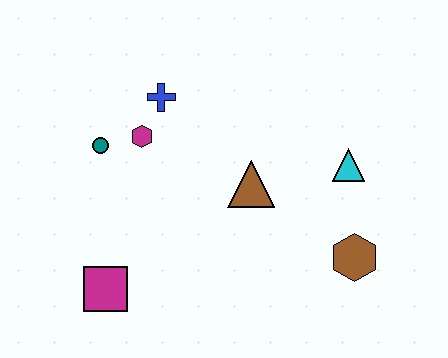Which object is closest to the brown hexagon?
The cyan triangle is closest to the brown hexagon.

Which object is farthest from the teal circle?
The brown hexagon is farthest from the teal circle.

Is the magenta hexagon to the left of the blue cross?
Yes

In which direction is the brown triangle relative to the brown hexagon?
The brown triangle is to the left of the brown hexagon.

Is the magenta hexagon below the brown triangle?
No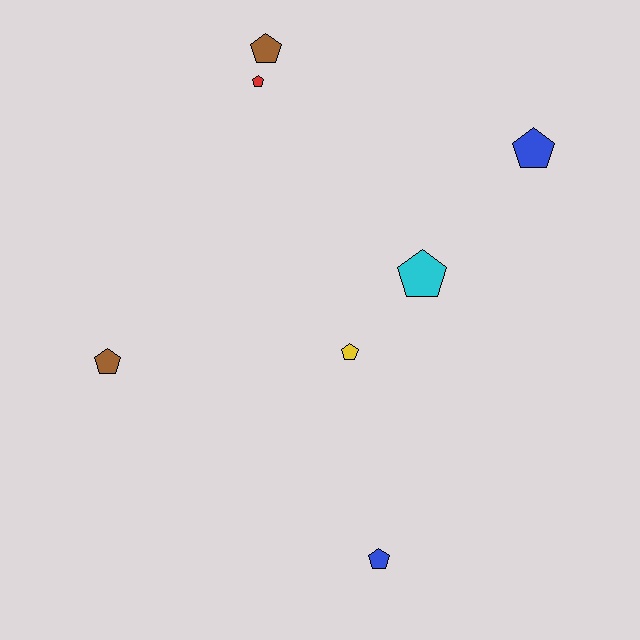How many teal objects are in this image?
There are no teal objects.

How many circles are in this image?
There are no circles.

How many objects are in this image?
There are 7 objects.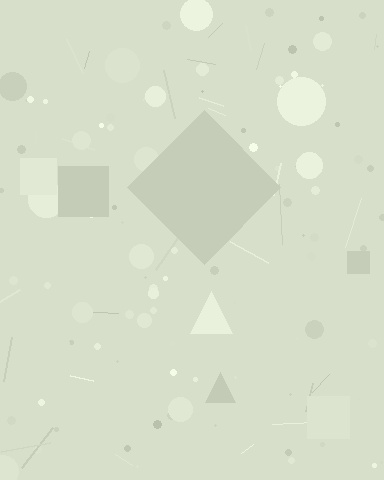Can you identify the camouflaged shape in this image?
The camouflaged shape is a diamond.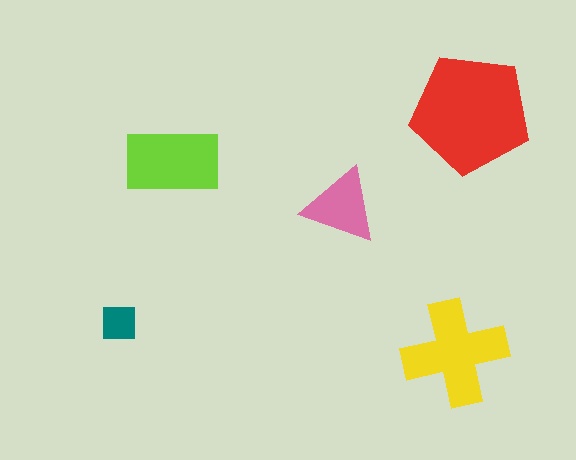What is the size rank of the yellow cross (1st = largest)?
2nd.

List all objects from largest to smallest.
The red pentagon, the yellow cross, the lime rectangle, the pink triangle, the teal square.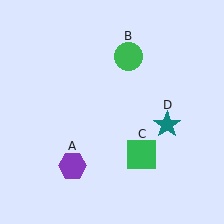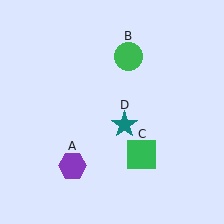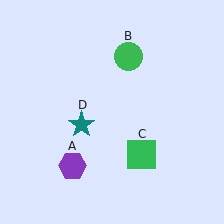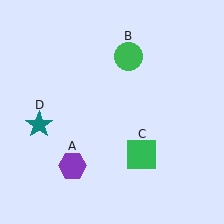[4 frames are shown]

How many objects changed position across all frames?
1 object changed position: teal star (object D).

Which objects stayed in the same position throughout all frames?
Purple hexagon (object A) and green circle (object B) and green square (object C) remained stationary.